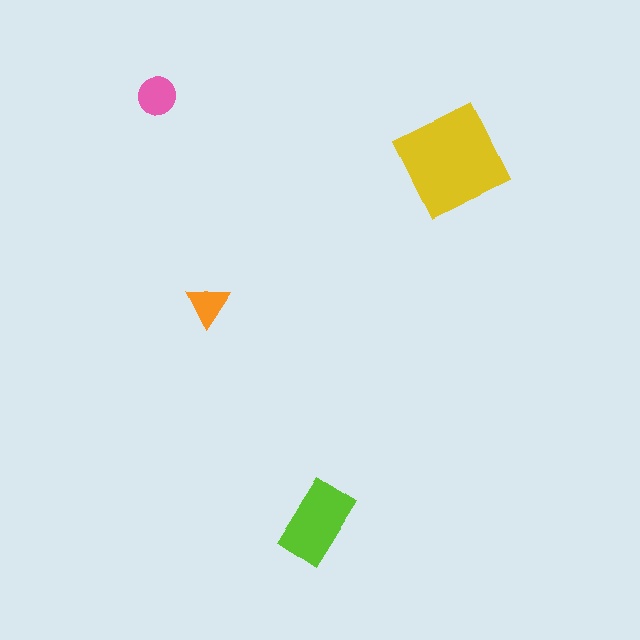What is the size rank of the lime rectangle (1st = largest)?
2nd.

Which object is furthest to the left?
The pink circle is leftmost.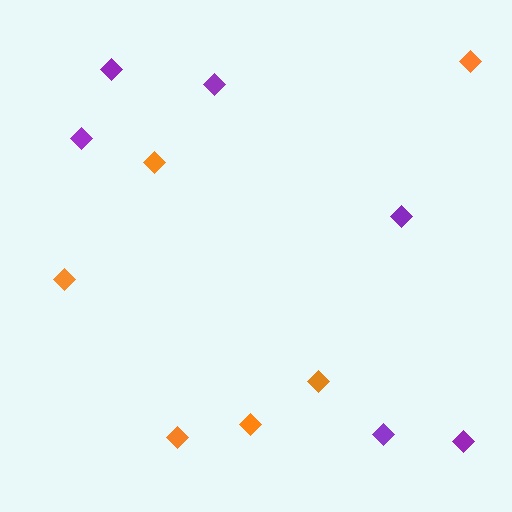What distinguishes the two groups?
There are 2 groups: one group of orange diamonds (6) and one group of purple diamonds (6).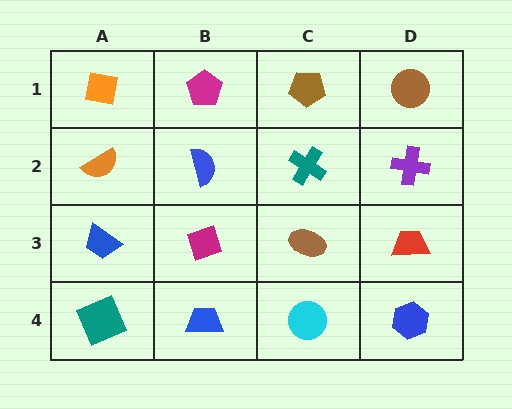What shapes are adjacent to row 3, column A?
An orange semicircle (row 2, column A), a teal square (row 4, column A), a magenta diamond (row 3, column B).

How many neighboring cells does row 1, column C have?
3.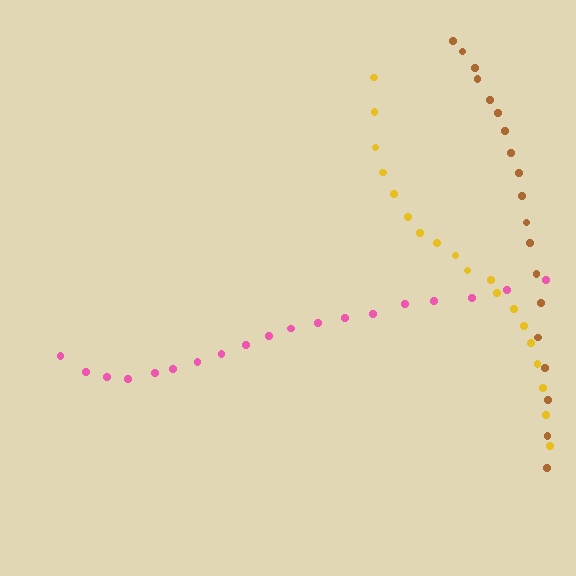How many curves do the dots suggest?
There are 3 distinct paths.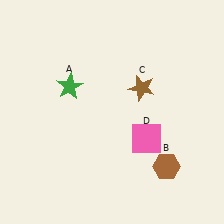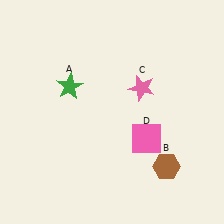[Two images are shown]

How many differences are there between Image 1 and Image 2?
There is 1 difference between the two images.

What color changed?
The star (C) changed from brown in Image 1 to pink in Image 2.